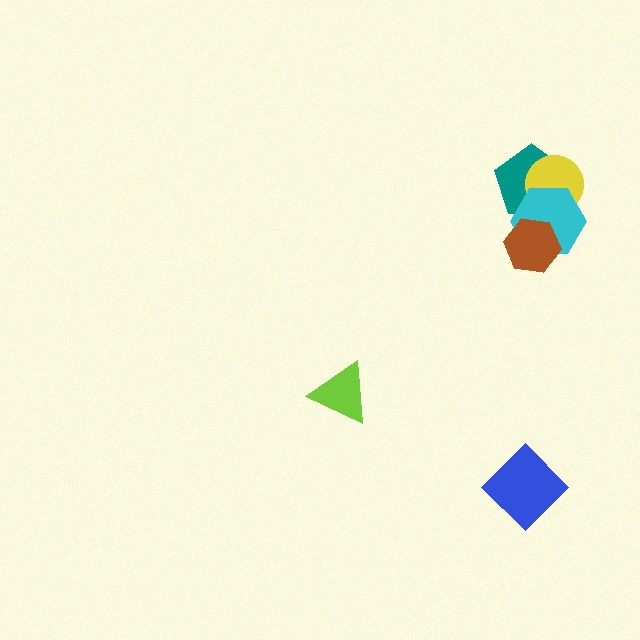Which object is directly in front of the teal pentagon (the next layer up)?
The yellow circle is directly in front of the teal pentagon.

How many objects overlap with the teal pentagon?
2 objects overlap with the teal pentagon.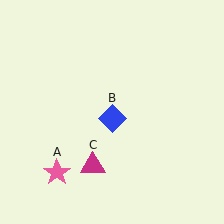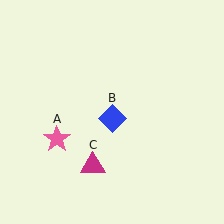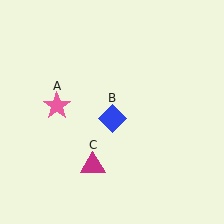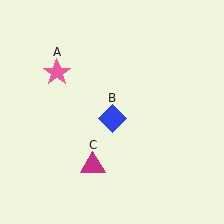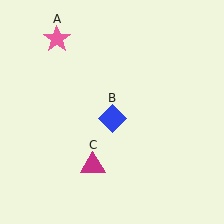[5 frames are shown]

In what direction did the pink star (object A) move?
The pink star (object A) moved up.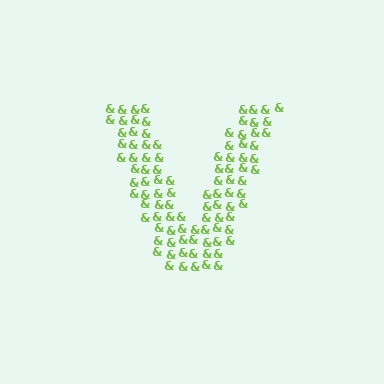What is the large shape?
The large shape is the letter V.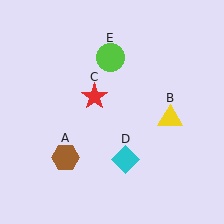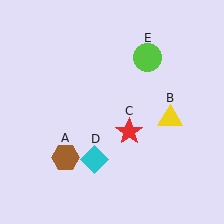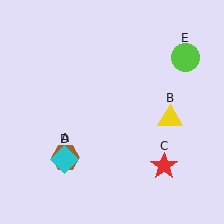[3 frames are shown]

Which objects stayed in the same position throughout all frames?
Brown hexagon (object A) and yellow triangle (object B) remained stationary.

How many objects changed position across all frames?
3 objects changed position: red star (object C), cyan diamond (object D), lime circle (object E).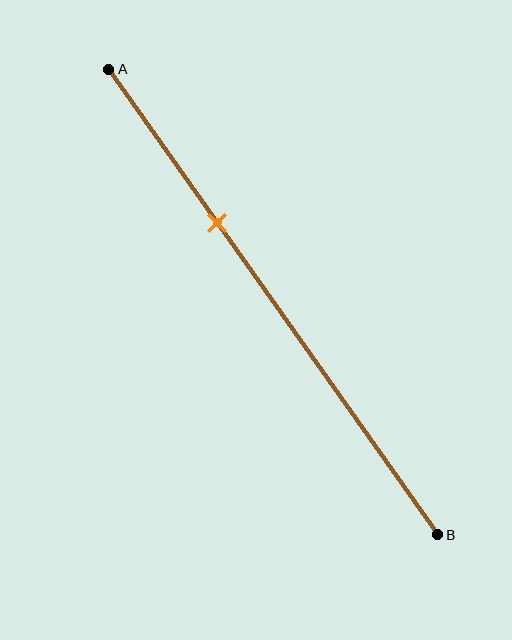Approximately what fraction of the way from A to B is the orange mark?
The orange mark is approximately 35% of the way from A to B.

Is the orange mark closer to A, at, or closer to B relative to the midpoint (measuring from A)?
The orange mark is closer to point A than the midpoint of segment AB.